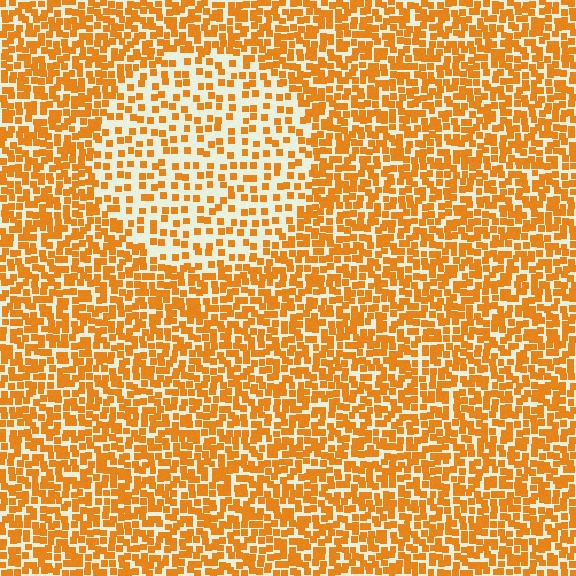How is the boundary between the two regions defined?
The boundary is defined by a change in element density (approximately 2.1x ratio). All elements are the same color, size, and shape.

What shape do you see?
I see a circle.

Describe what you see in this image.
The image contains small orange elements arranged at two different densities. A circle-shaped region is visible where the elements are less densely packed than the surrounding area.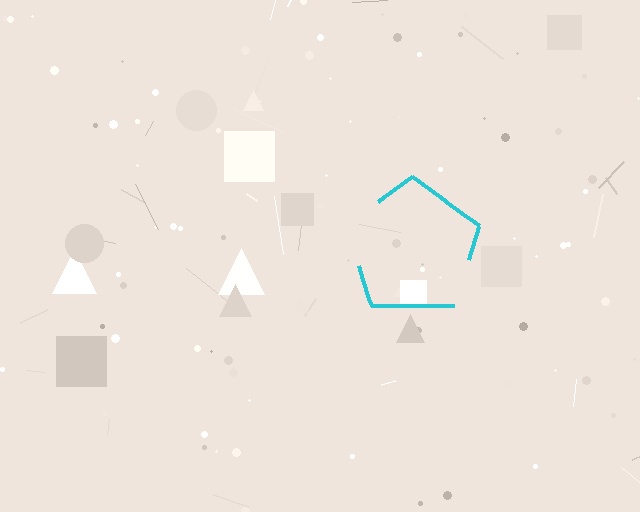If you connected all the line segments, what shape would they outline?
They would outline a pentagon.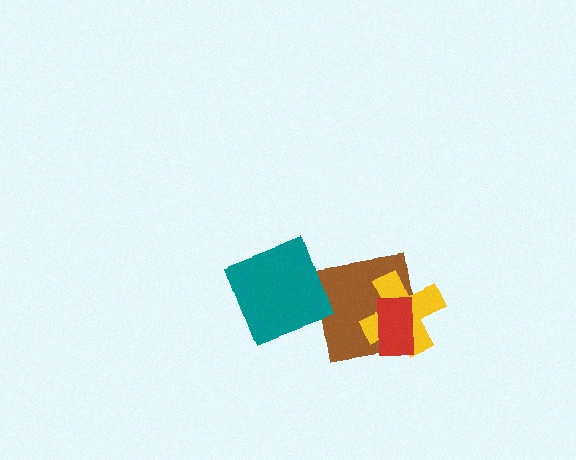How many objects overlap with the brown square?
2 objects overlap with the brown square.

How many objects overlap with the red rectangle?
2 objects overlap with the red rectangle.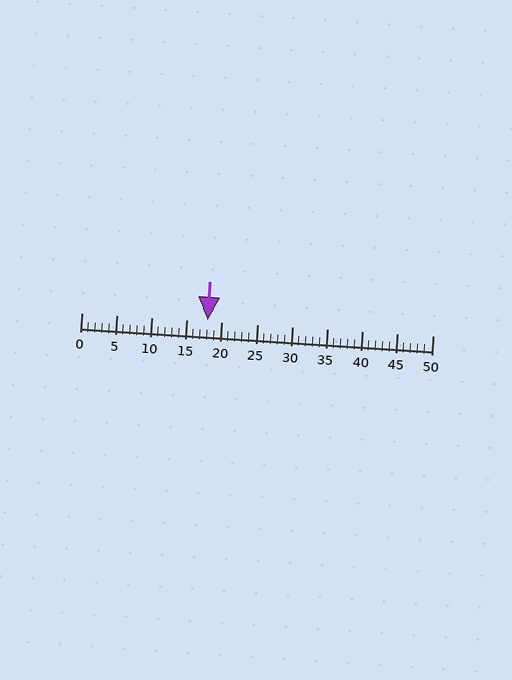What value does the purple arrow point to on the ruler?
The purple arrow points to approximately 18.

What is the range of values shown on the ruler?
The ruler shows values from 0 to 50.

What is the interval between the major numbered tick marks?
The major tick marks are spaced 5 units apart.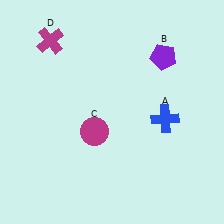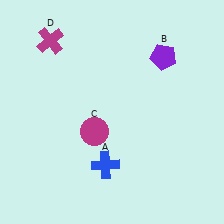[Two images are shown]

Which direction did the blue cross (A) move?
The blue cross (A) moved left.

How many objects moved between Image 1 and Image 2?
1 object moved between the two images.